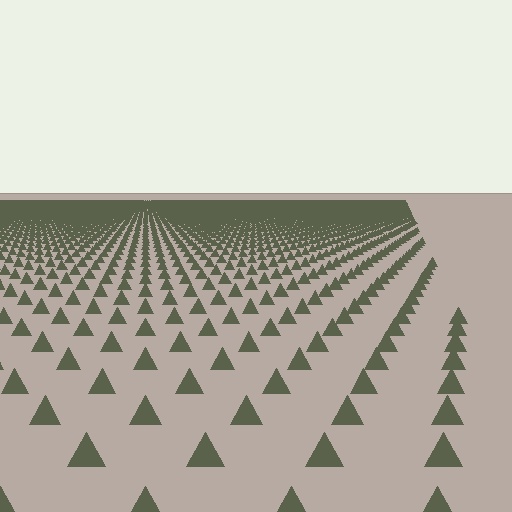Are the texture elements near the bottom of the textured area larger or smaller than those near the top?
Larger. Near the bottom, elements are closer to the viewer and appear at a bigger on-screen size.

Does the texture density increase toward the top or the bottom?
Density increases toward the top.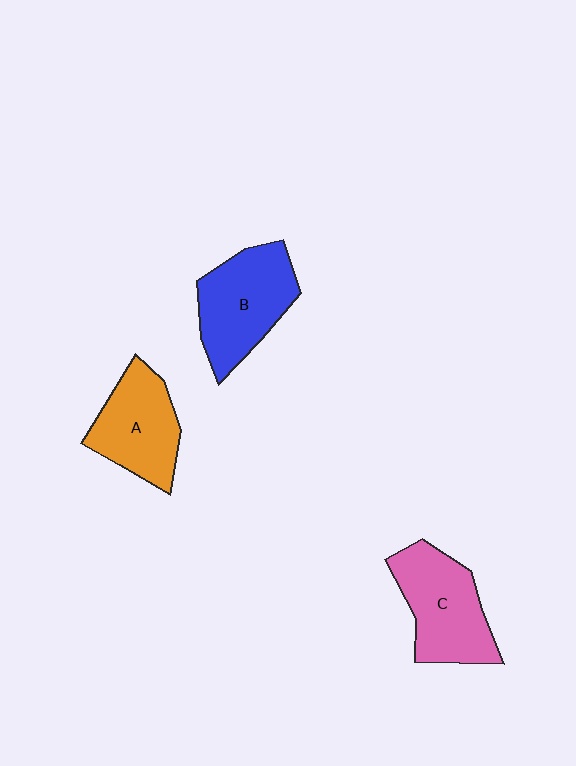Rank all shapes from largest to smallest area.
From largest to smallest: B (blue), C (pink), A (orange).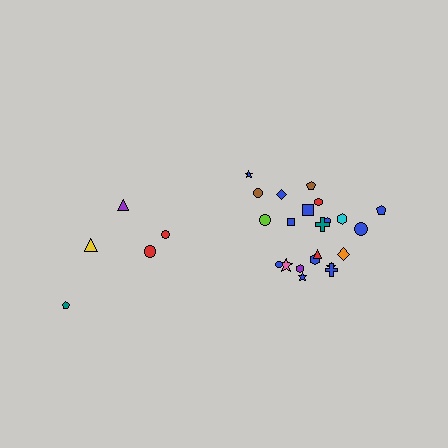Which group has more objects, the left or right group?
The right group.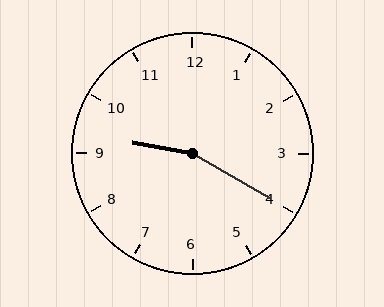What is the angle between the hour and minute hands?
Approximately 160 degrees.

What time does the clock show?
9:20.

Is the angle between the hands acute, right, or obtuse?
It is obtuse.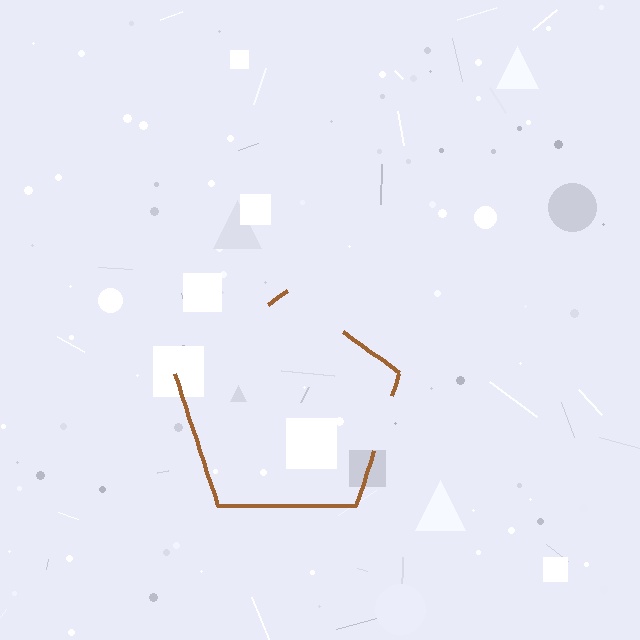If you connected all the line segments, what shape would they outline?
They would outline a pentagon.